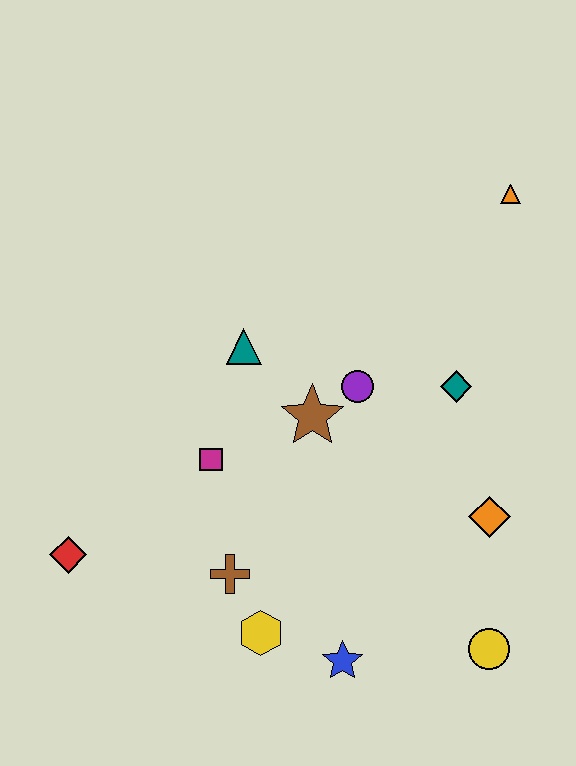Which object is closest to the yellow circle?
The orange diamond is closest to the yellow circle.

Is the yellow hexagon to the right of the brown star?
No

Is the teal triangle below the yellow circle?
No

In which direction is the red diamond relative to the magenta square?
The red diamond is to the left of the magenta square.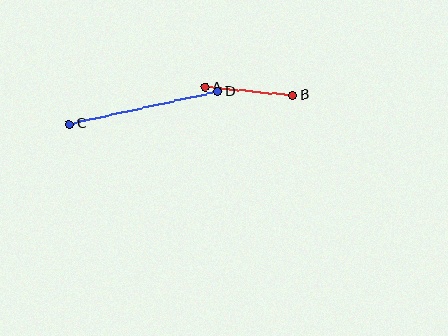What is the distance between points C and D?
The distance is approximately 152 pixels.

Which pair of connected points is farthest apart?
Points C and D are farthest apart.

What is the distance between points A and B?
The distance is approximately 87 pixels.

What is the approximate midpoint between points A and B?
The midpoint is at approximately (249, 91) pixels.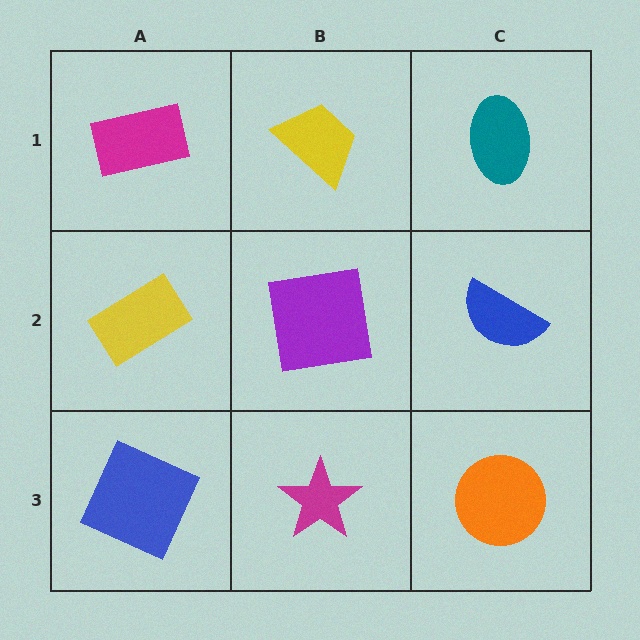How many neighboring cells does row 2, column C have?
3.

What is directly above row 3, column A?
A yellow rectangle.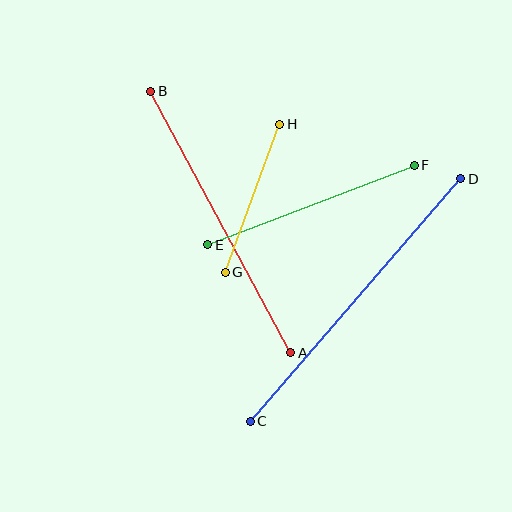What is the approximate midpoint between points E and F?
The midpoint is at approximately (311, 205) pixels.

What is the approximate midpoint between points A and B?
The midpoint is at approximately (221, 222) pixels.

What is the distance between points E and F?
The distance is approximately 221 pixels.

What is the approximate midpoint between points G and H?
The midpoint is at approximately (253, 198) pixels.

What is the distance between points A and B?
The distance is approximately 297 pixels.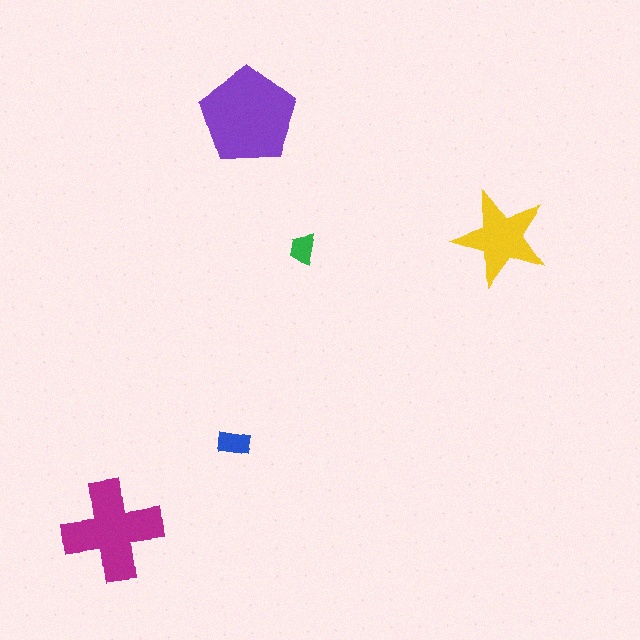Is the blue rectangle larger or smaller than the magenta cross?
Smaller.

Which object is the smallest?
The green trapezoid.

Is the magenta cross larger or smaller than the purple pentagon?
Smaller.